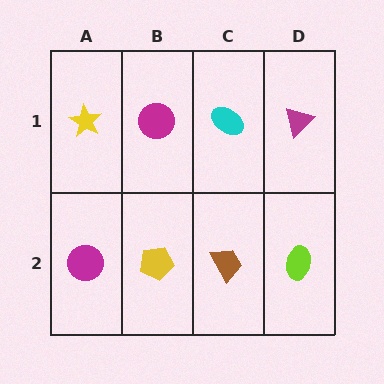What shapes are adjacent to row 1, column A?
A magenta circle (row 2, column A), a magenta circle (row 1, column B).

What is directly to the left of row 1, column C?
A magenta circle.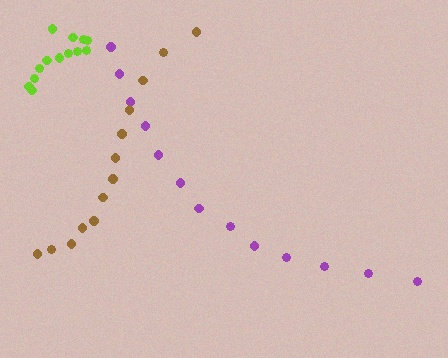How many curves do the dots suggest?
There are 3 distinct paths.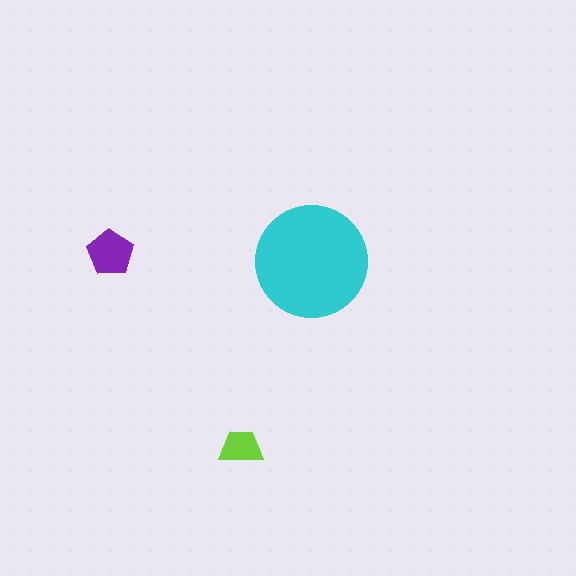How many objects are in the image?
There are 3 objects in the image.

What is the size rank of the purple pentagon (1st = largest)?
2nd.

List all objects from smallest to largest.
The lime trapezoid, the purple pentagon, the cyan circle.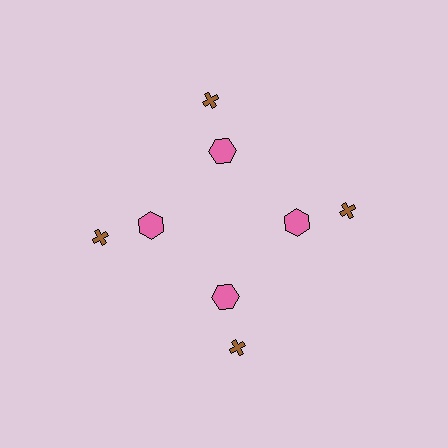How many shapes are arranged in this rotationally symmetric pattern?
There are 8 shapes, arranged in 4 groups of 2.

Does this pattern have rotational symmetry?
Yes, this pattern has 4-fold rotational symmetry. It looks the same after rotating 90 degrees around the center.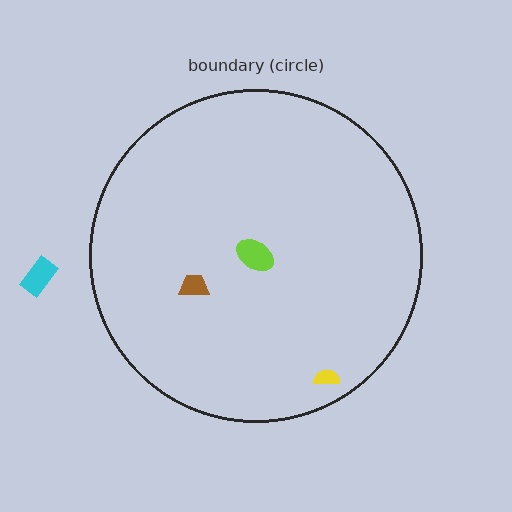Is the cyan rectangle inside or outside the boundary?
Outside.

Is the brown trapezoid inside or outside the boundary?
Inside.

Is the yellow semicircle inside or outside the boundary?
Inside.